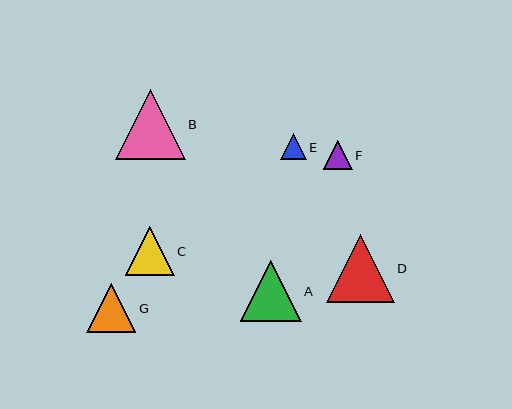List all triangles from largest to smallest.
From largest to smallest: B, D, A, G, C, F, E.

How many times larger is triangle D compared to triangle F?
Triangle D is approximately 2.4 times the size of triangle F.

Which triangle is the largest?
Triangle B is the largest with a size of approximately 70 pixels.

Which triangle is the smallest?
Triangle E is the smallest with a size of approximately 26 pixels.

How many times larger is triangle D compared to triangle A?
Triangle D is approximately 1.1 times the size of triangle A.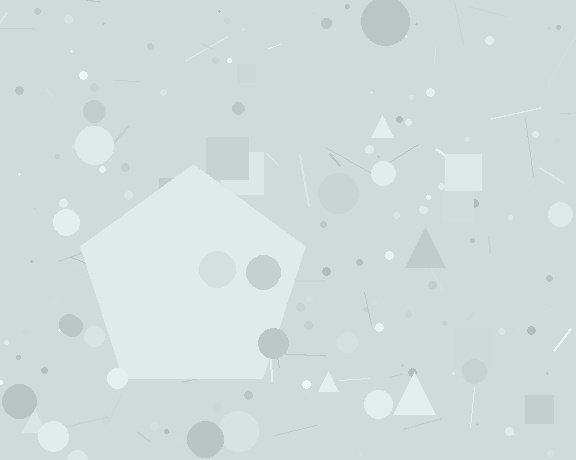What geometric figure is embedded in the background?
A pentagon is embedded in the background.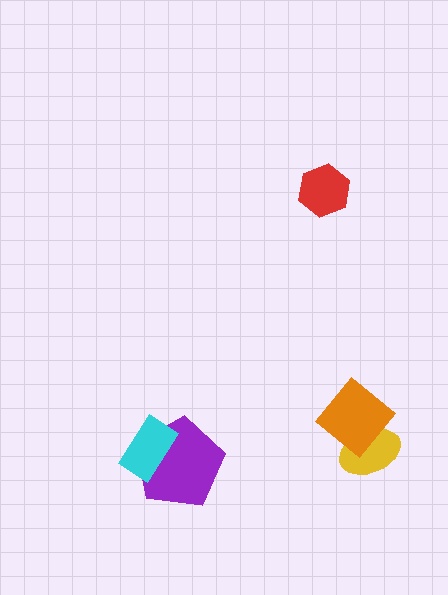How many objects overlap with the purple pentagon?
1 object overlaps with the purple pentagon.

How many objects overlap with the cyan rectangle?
1 object overlaps with the cyan rectangle.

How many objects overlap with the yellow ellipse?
1 object overlaps with the yellow ellipse.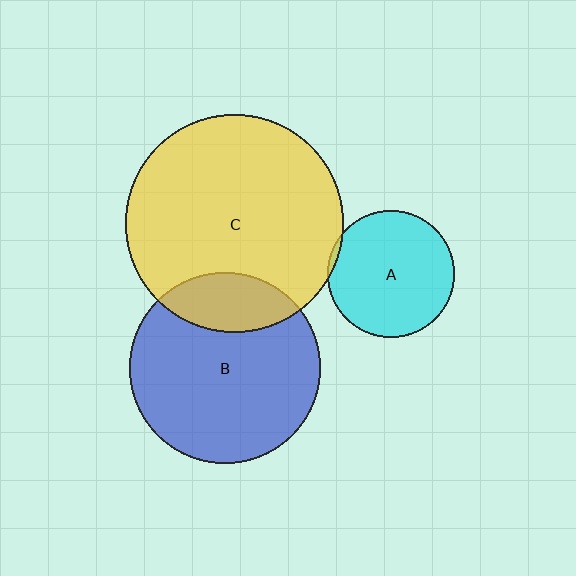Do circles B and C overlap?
Yes.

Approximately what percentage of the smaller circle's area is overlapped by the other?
Approximately 20%.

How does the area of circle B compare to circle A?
Approximately 2.3 times.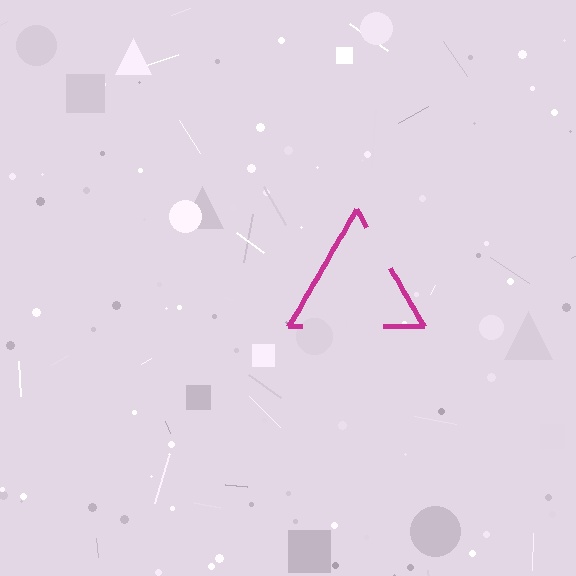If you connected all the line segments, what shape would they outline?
They would outline a triangle.